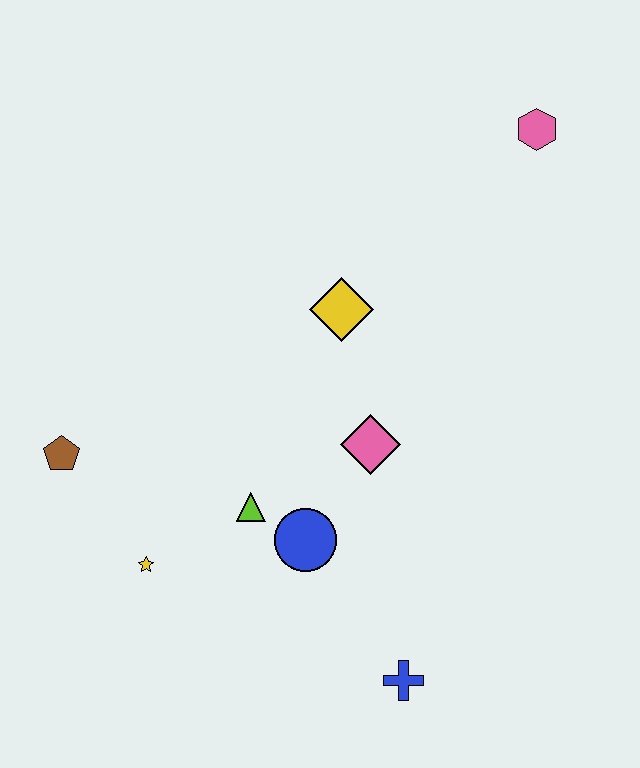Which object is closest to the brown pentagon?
The yellow star is closest to the brown pentagon.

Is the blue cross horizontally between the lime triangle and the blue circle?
No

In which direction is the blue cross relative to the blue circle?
The blue cross is below the blue circle.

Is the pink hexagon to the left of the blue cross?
No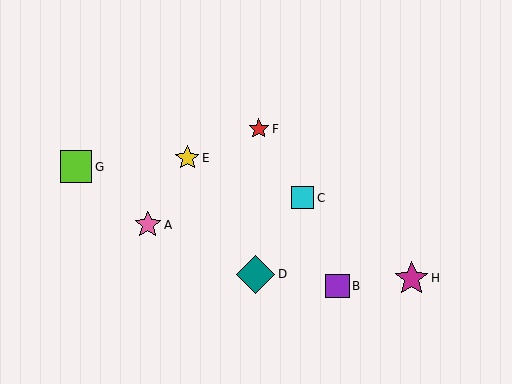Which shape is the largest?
The teal diamond (labeled D) is the largest.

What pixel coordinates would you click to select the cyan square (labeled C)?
Click at (303, 198) to select the cyan square C.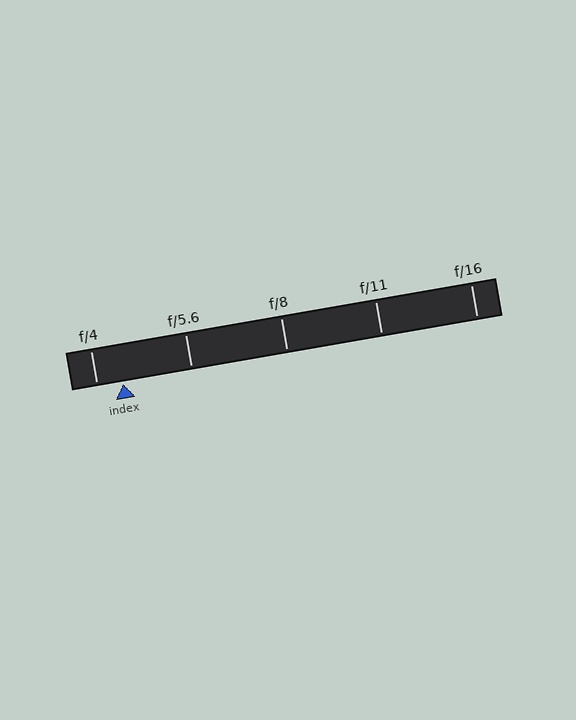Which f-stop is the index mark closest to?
The index mark is closest to f/4.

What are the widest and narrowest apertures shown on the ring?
The widest aperture shown is f/4 and the narrowest is f/16.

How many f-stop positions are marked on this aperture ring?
There are 5 f-stop positions marked.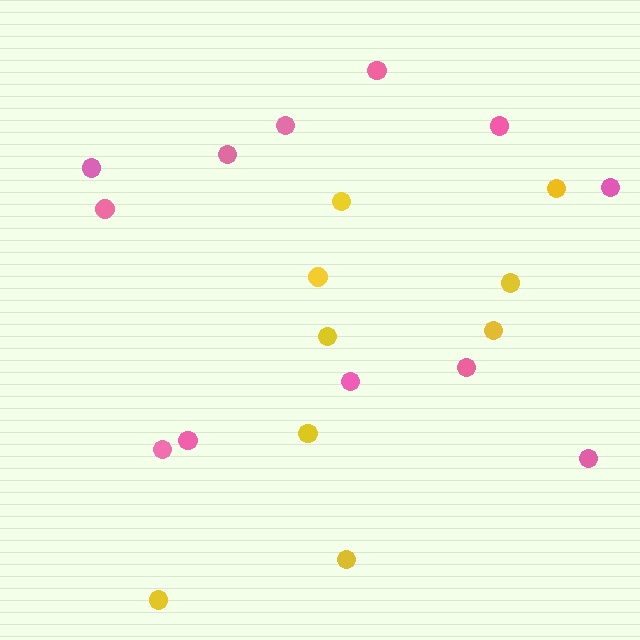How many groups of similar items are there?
There are 2 groups: one group of yellow circles (9) and one group of pink circles (12).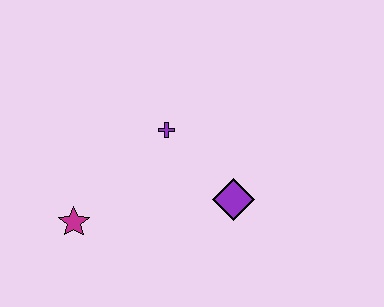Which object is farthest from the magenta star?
The purple diamond is farthest from the magenta star.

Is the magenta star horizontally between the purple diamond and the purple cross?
No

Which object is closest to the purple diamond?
The purple cross is closest to the purple diamond.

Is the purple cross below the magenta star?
No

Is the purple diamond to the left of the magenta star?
No